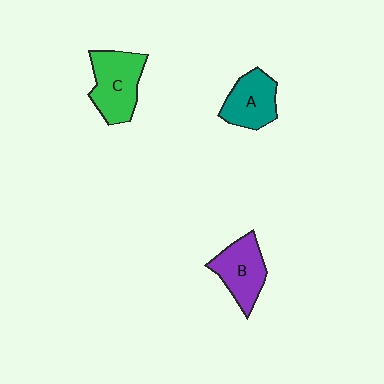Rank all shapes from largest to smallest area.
From largest to smallest: C (green), B (purple), A (teal).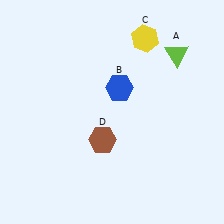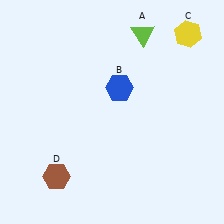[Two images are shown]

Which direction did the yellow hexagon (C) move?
The yellow hexagon (C) moved right.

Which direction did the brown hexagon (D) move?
The brown hexagon (D) moved left.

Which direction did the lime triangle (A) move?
The lime triangle (A) moved left.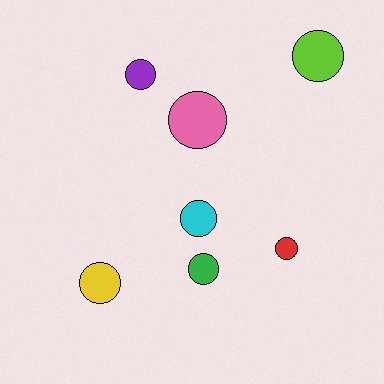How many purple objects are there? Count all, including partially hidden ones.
There is 1 purple object.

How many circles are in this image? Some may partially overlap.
There are 7 circles.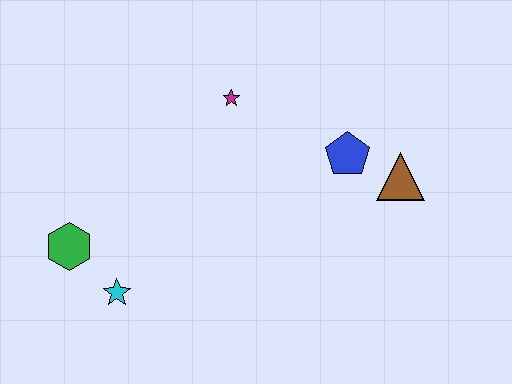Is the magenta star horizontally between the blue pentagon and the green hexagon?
Yes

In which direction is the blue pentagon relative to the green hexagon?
The blue pentagon is to the right of the green hexagon.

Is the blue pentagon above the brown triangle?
Yes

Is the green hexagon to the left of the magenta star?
Yes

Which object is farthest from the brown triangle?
The green hexagon is farthest from the brown triangle.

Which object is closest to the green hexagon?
The cyan star is closest to the green hexagon.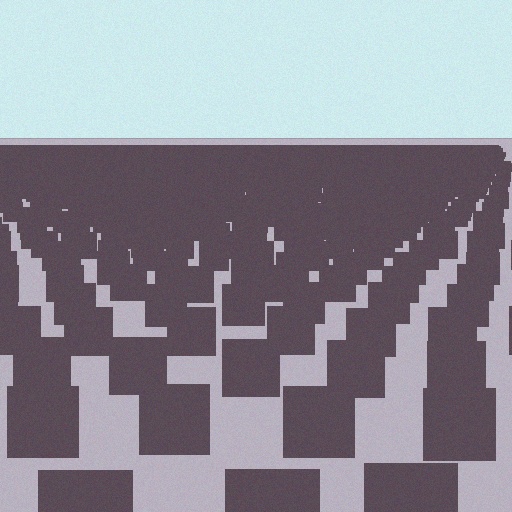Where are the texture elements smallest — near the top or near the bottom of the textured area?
Near the top.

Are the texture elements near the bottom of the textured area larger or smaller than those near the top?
Larger. Near the bottom, elements are closer to the viewer and appear at a bigger on-screen size.